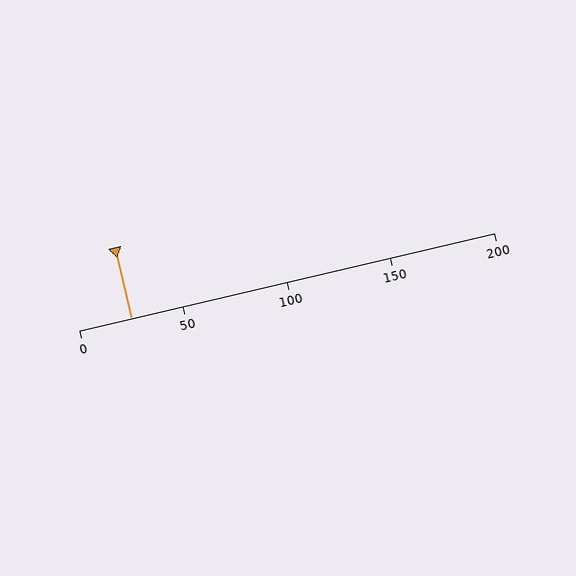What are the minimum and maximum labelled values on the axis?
The axis runs from 0 to 200.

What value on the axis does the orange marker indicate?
The marker indicates approximately 25.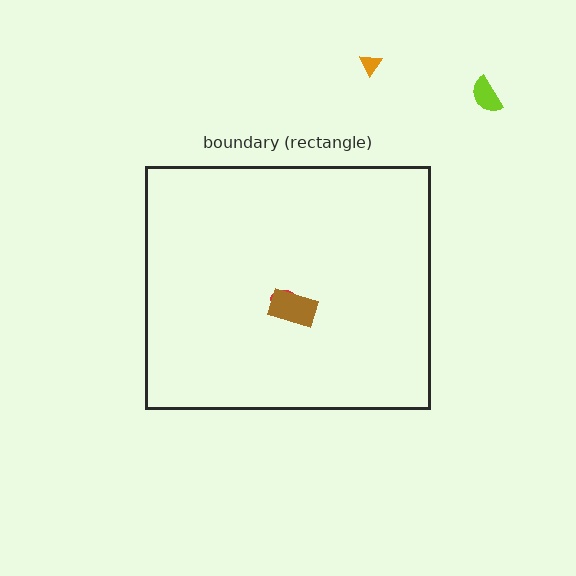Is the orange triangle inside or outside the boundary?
Outside.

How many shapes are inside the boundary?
2 inside, 2 outside.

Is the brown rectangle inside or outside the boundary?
Inside.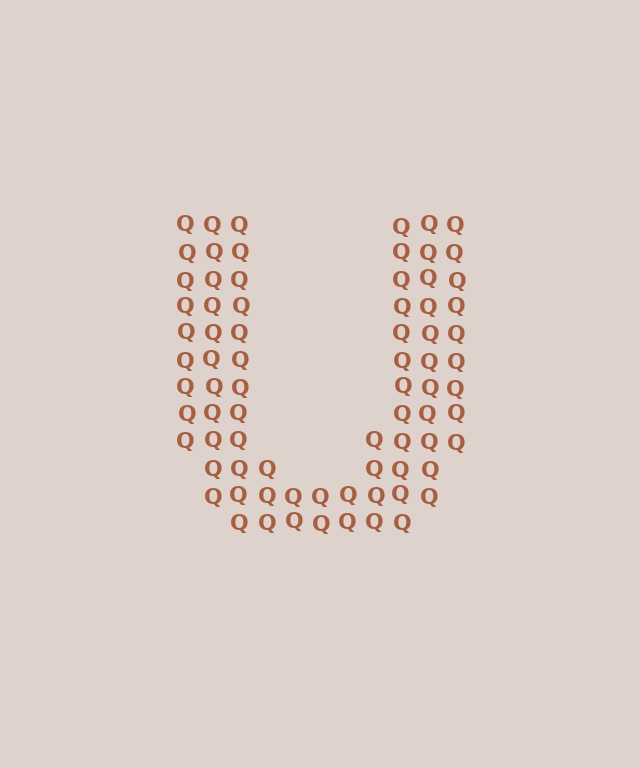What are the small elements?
The small elements are letter Q's.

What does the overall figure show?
The overall figure shows the letter U.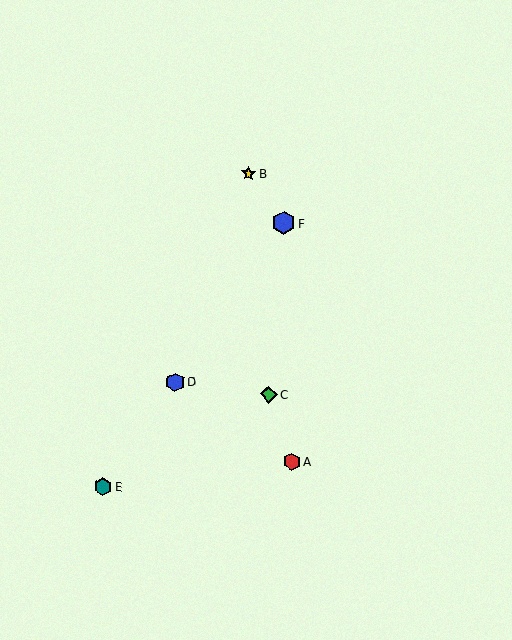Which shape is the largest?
The blue hexagon (labeled F) is the largest.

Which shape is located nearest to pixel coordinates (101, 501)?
The teal hexagon (labeled E) at (103, 487) is nearest to that location.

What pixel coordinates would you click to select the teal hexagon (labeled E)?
Click at (103, 487) to select the teal hexagon E.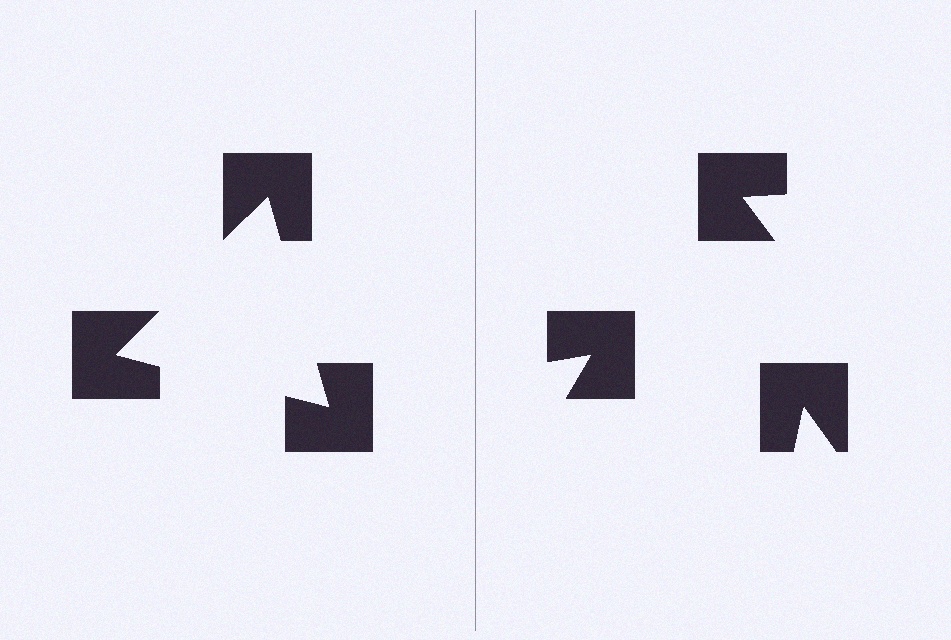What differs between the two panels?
The notched squares are positioned identically on both sides; only the wedge orientations differ. On the left they align to a triangle; on the right they are misaligned.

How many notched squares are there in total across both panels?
6 — 3 on each side.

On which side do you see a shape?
An illusory triangle appears on the left side. On the right side the wedge cuts are rotated, so no coherent shape forms.